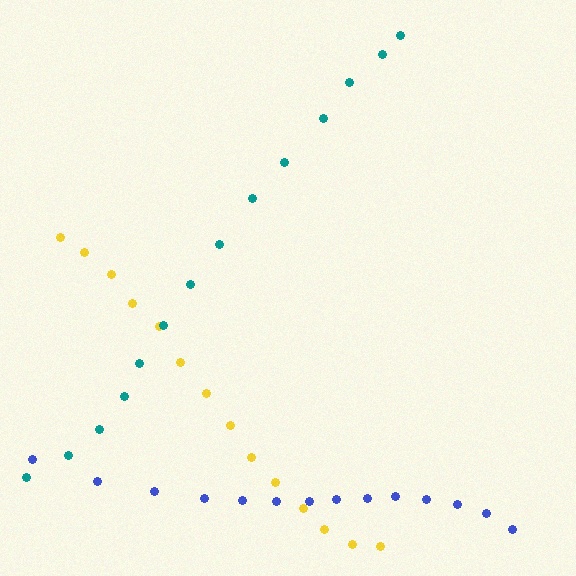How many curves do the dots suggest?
There are 3 distinct paths.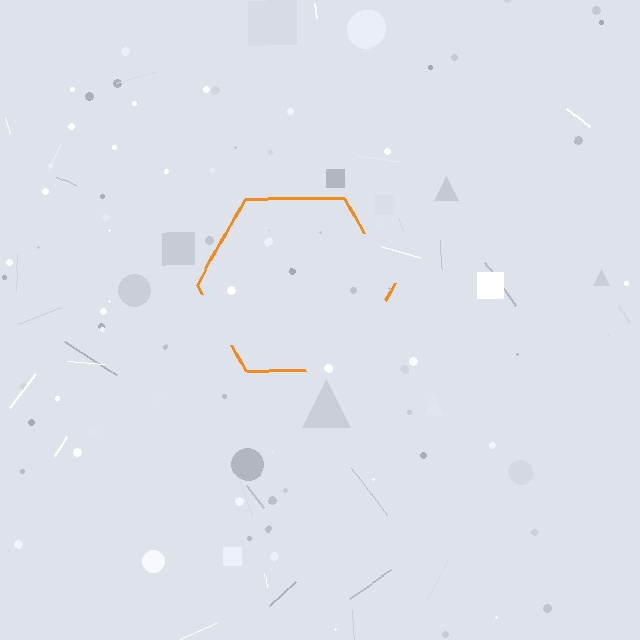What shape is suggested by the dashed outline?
The dashed outline suggests a hexagon.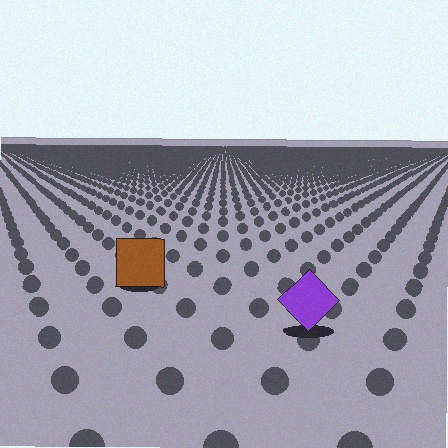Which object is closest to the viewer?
The purple diamond is closest. The texture marks near it are larger and more spread out.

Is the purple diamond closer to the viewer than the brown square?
Yes. The purple diamond is closer — you can tell from the texture gradient: the ground texture is coarser near it.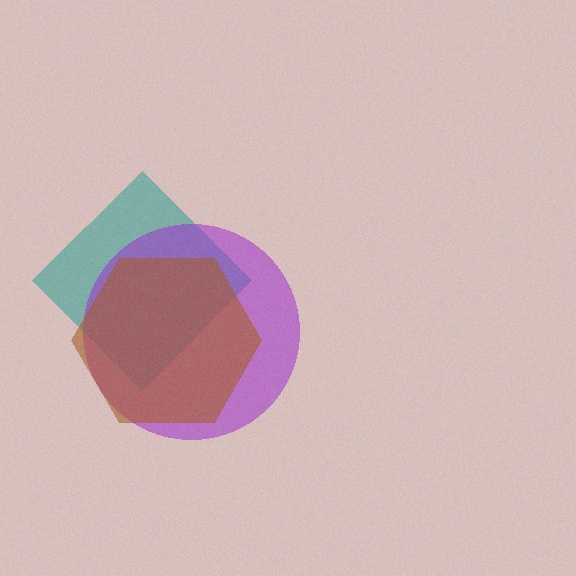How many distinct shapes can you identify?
There are 3 distinct shapes: a teal diamond, a purple circle, a brown hexagon.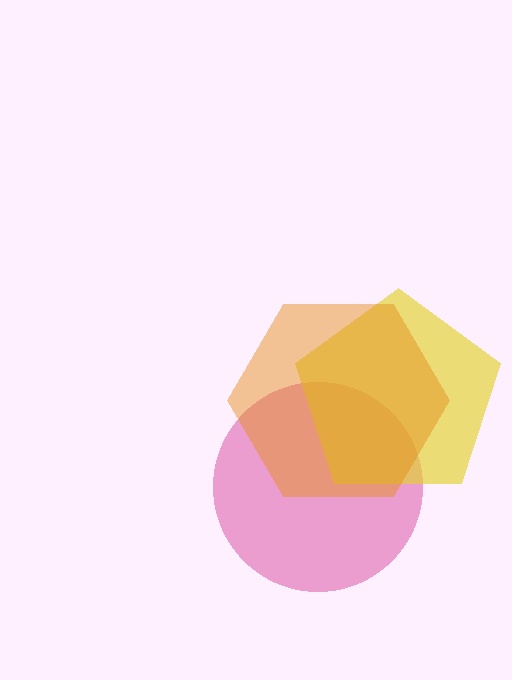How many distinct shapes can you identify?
There are 3 distinct shapes: a magenta circle, a yellow pentagon, an orange hexagon.